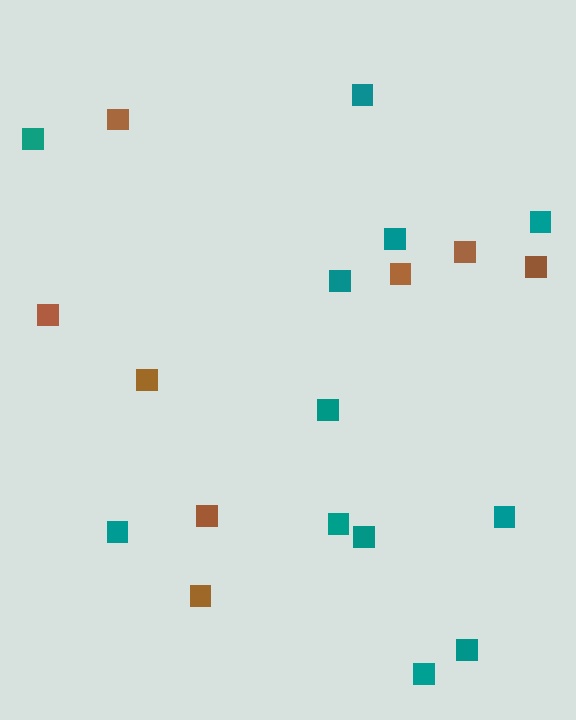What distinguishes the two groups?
There are 2 groups: one group of brown squares (8) and one group of teal squares (12).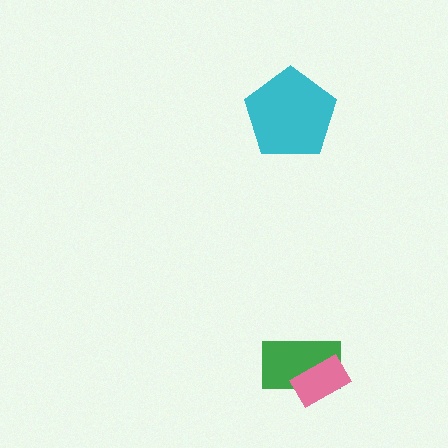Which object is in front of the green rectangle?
The pink rectangle is in front of the green rectangle.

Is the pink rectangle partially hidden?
No, no other shape covers it.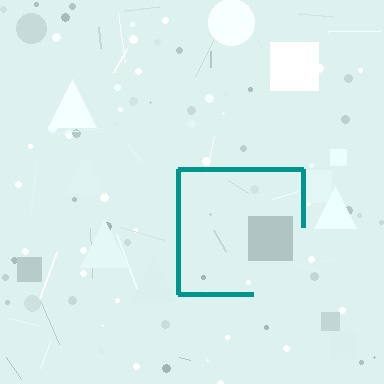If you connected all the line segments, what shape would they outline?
They would outline a square.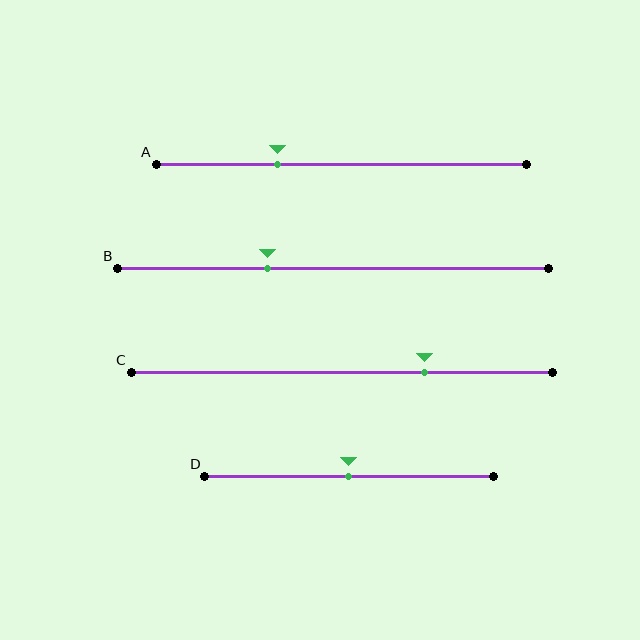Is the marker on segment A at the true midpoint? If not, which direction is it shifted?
No, the marker on segment A is shifted to the left by about 17% of the segment length.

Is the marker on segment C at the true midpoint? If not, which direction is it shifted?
No, the marker on segment C is shifted to the right by about 20% of the segment length.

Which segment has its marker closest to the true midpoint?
Segment D has its marker closest to the true midpoint.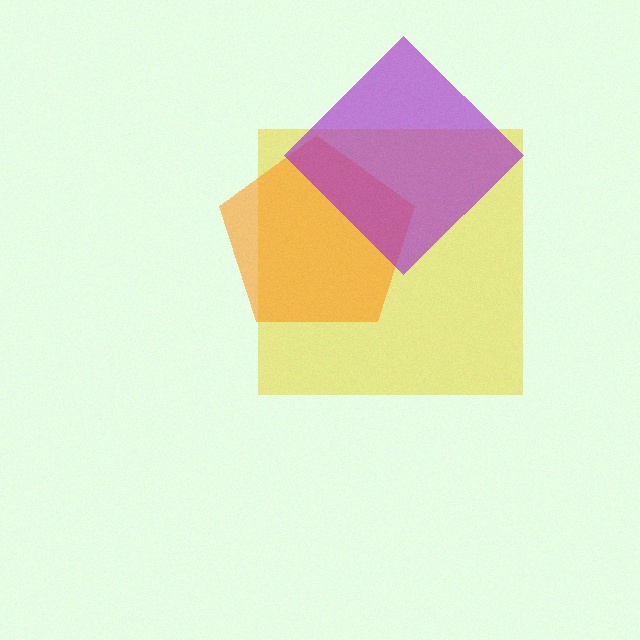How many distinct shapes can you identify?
There are 3 distinct shapes: a yellow square, an orange pentagon, a purple diamond.